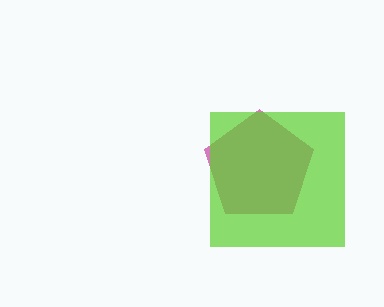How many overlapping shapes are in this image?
There are 2 overlapping shapes in the image.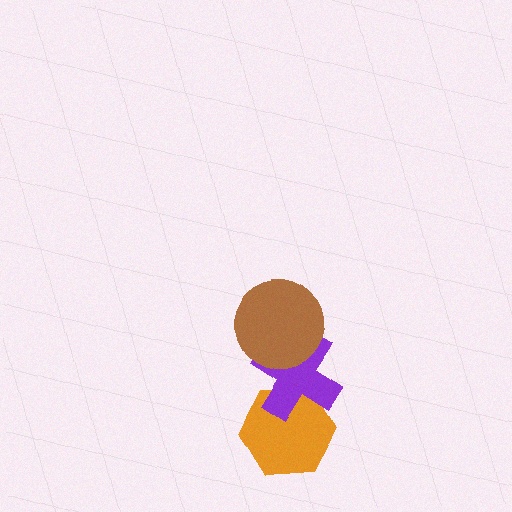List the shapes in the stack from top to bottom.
From top to bottom: the brown circle, the purple cross, the orange hexagon.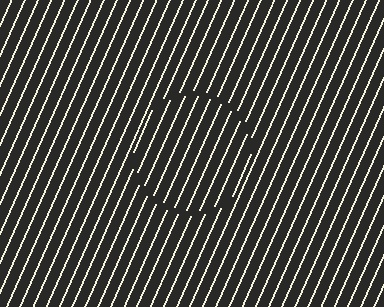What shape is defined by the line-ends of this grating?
An illusory circle. The interior of the shape contains the same grating, shifted by half a period — the contour is defined by the phase discontinuity where line-ends from the inner and outer gratings abut.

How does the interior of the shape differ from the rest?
The interior of the shape contains the same grating, shifted by half a period — the contour is defined by the phase discontinuity where line-ends from the inner and outer gratings abut.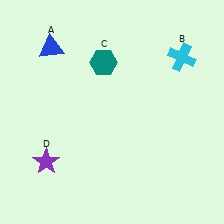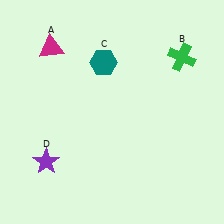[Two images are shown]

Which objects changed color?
A changed from blue to magenta. B changed from cyan to green.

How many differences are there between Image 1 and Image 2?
There are 2 differences between the two images.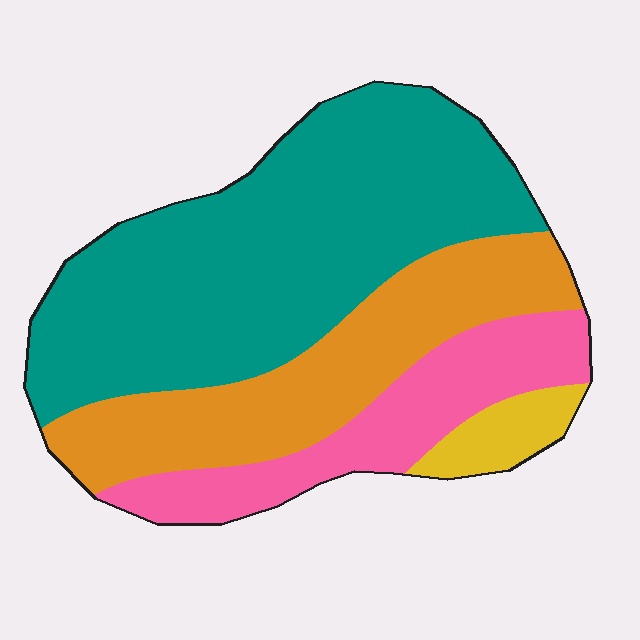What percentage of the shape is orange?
Orange takes up between a quarter and a half of the shape.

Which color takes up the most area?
Teal, at roughly 50%.